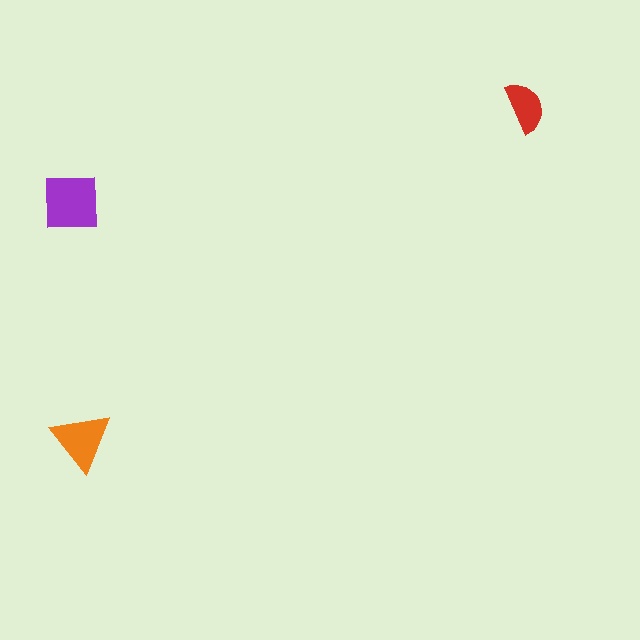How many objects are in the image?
There are 3 objects in the image.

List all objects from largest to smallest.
The purple square, the orange triangle, the red semicircle.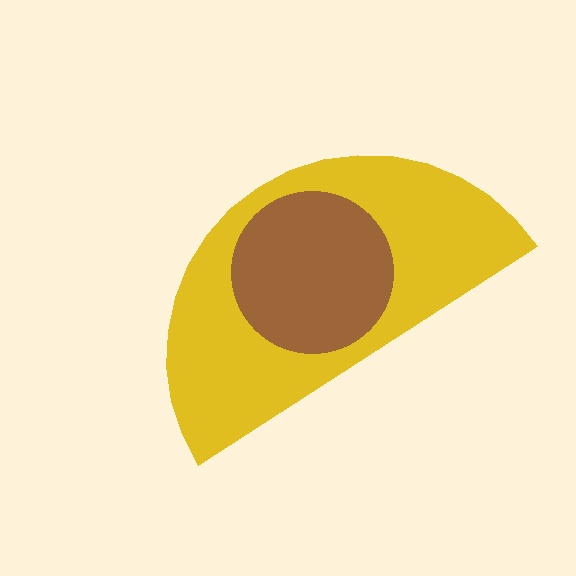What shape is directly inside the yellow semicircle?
The brown circle.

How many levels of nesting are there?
2.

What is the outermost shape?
The yellow semicircle.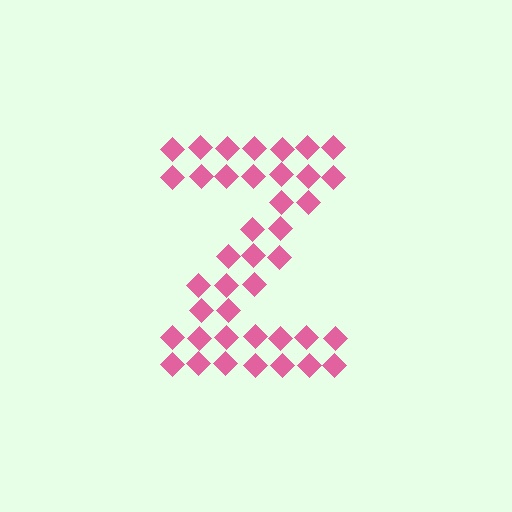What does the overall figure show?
The overall figure shows the letter Z.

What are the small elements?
The small elements are diamonds.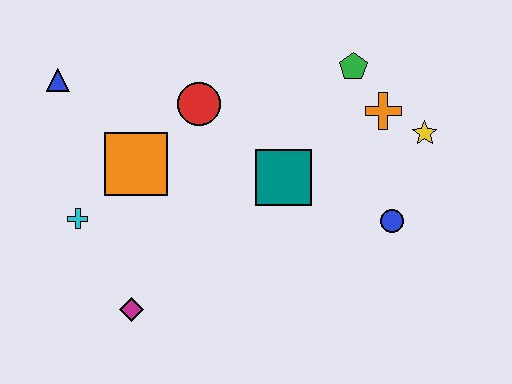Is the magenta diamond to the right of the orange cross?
No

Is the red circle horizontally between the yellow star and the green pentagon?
No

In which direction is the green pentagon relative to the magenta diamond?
The green pentagon is above the magenta diamond.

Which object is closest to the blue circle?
The yellow star is closest to the blue circle.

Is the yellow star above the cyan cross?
Yes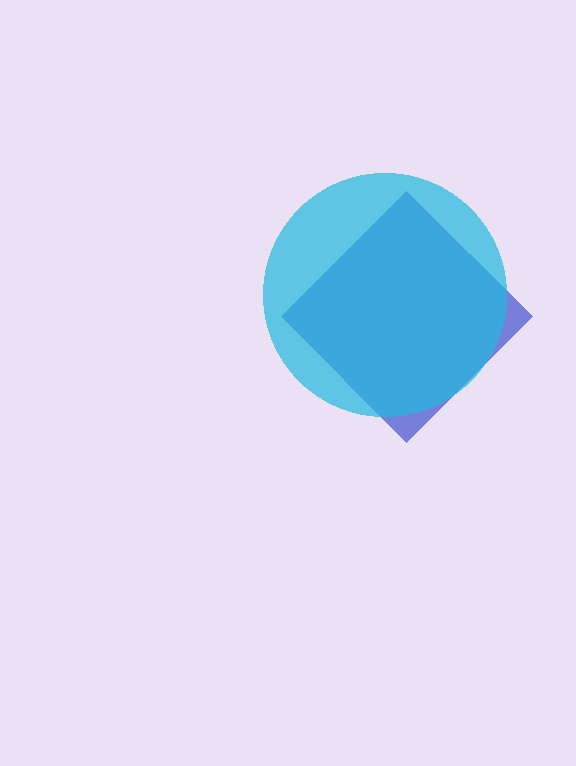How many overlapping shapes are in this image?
There are 2 overlapping shapes in the image.